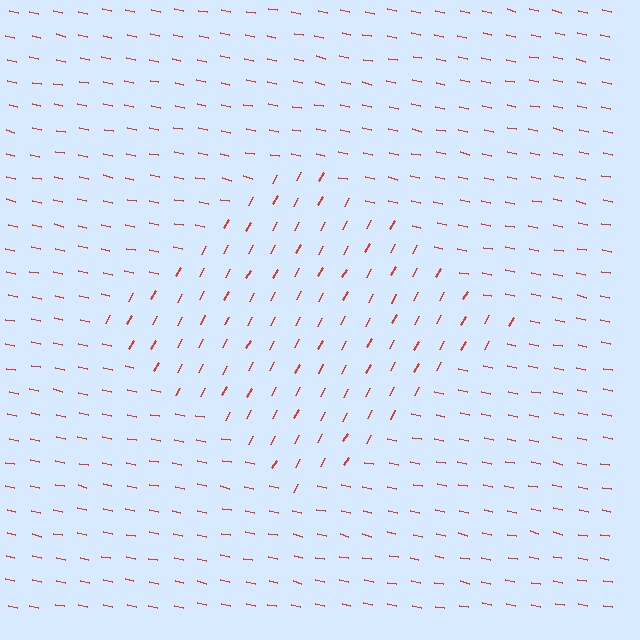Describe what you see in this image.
The image is filled with small red line segments. A diamond region in the image has lines oriented differently from the surrounding lines, creating a visible texture boundary.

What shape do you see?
I see a diamond.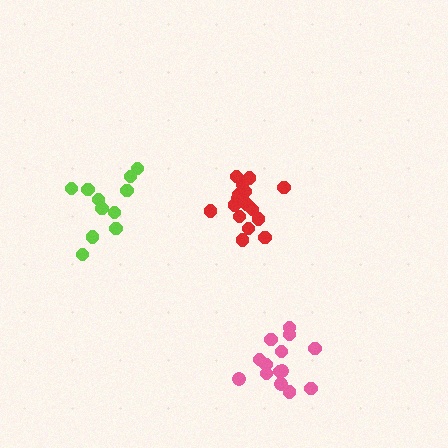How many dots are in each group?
Group 1: 11 dots, Group 2: 14 dots, Group 3: 17 dots (42 total).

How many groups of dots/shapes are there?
There are 3 groups.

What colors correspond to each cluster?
The clusters are colored: lime, pink, red.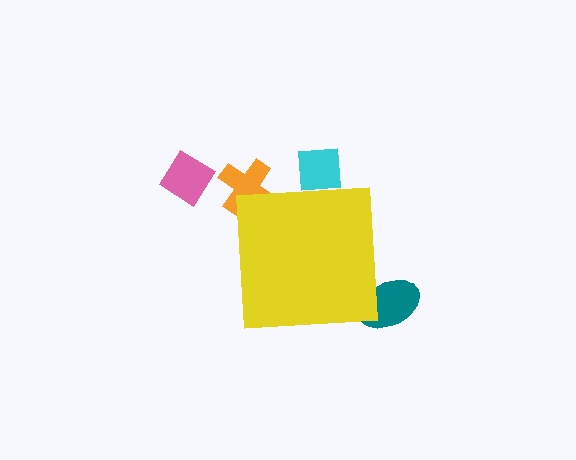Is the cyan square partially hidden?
Yes, the cyan square is partially hidden behind the yellow square.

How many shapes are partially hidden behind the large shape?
3 shapes are partially hidden.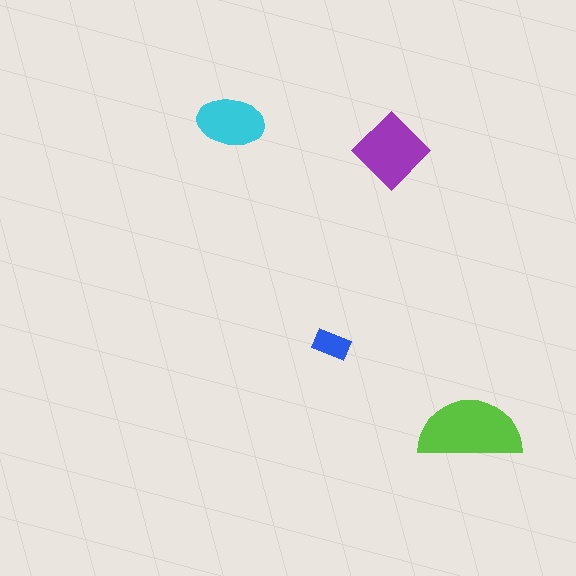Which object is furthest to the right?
The lime semicircle is rightmost.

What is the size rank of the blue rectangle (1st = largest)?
4th.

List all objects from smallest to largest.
The blue rectangle, the cyan ellipse, the purple diamond, the lime semicircle.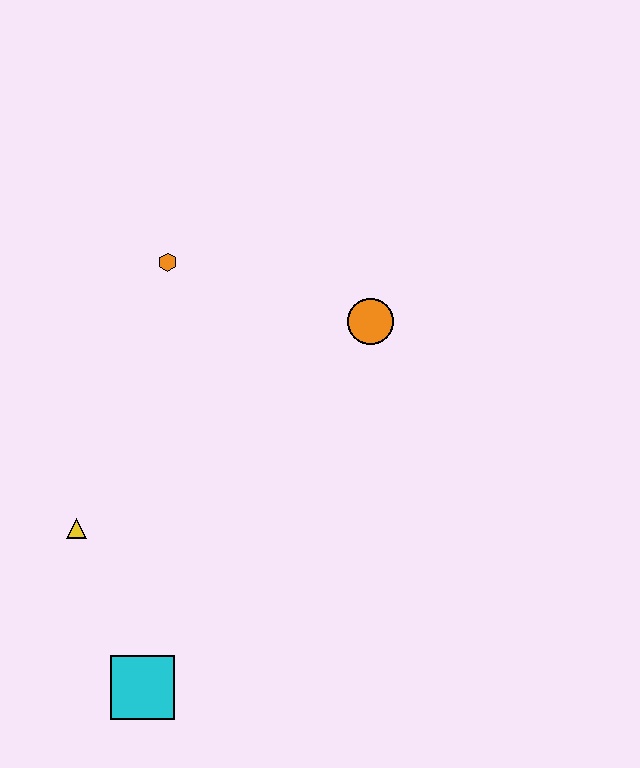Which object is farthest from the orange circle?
The cyan square is farthest from the orange circle.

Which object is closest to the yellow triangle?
The cyan square is closest to the yellow triangle.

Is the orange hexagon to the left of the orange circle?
Yes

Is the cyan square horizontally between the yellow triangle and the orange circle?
Yes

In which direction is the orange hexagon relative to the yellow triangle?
The orange hexagon is above the yellow triangle.